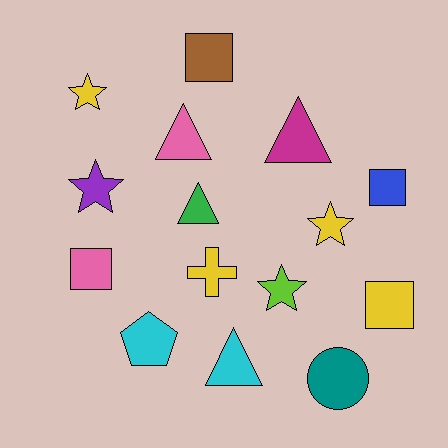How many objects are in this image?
There are 15 objects.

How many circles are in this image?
There is 1 circle.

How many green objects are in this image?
There is 1 green object.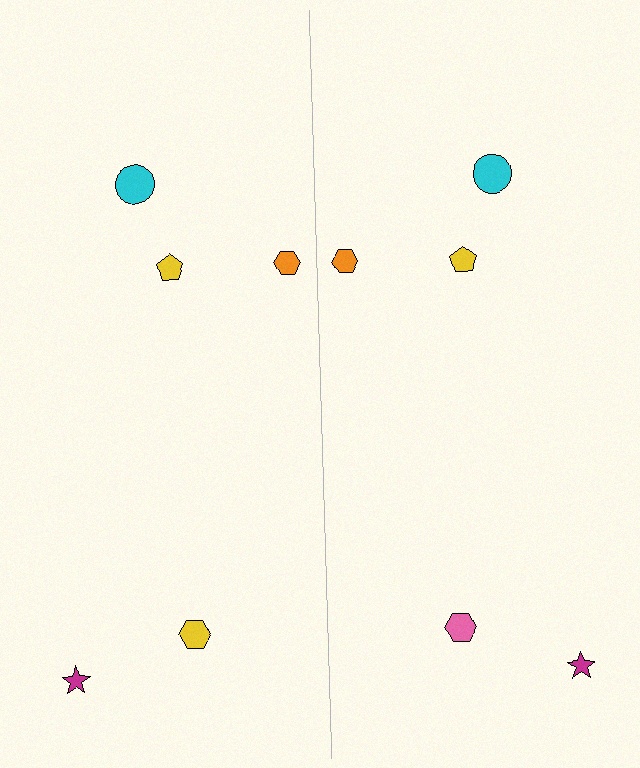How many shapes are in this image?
There are 10 shapes in this image.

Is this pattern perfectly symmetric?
No, the pattern is not perfectly symmetric. The pink hexagon on the right side breaks the symmetry — its mirror counterpart is yellow.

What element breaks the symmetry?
The pink hexagon on the right side breaks the symmetry — its mirror counterpart is yellow.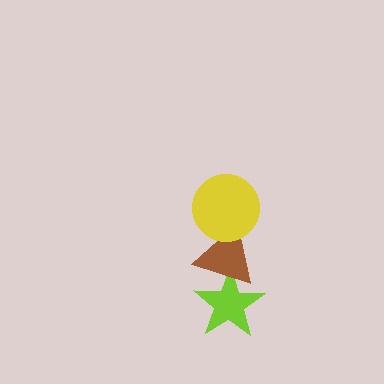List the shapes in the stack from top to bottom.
From top to bottom: the yellow circle, the brown triangle, the lime star.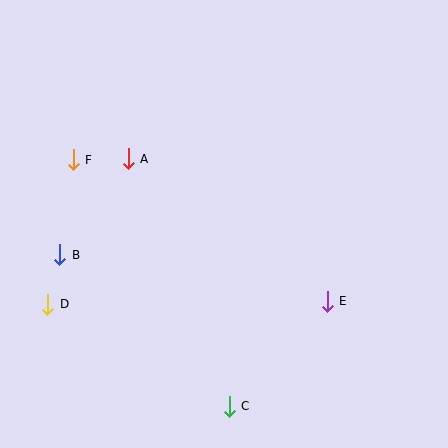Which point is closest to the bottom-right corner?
Point E is closest to the bottom-right corner.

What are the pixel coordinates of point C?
Point C is at (229, 406).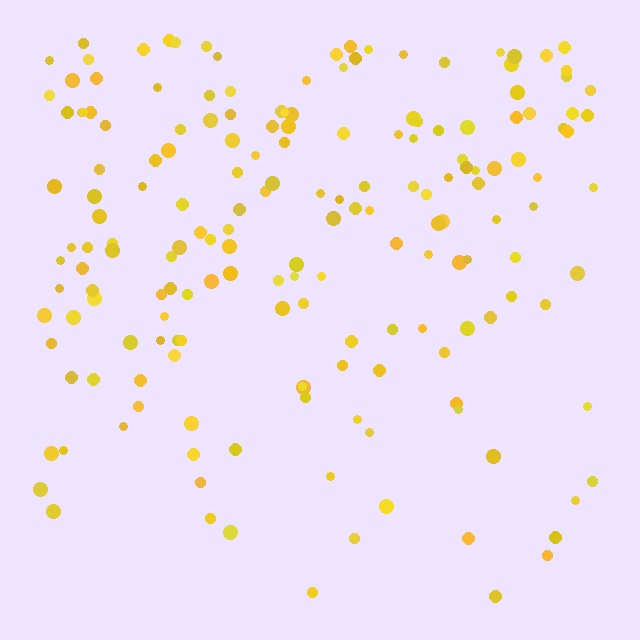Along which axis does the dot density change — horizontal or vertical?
Vertical.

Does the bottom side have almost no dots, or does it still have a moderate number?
Still a moderate number, just noticeably fewer than the top.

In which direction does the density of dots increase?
From bottom to top, with the top side densest.